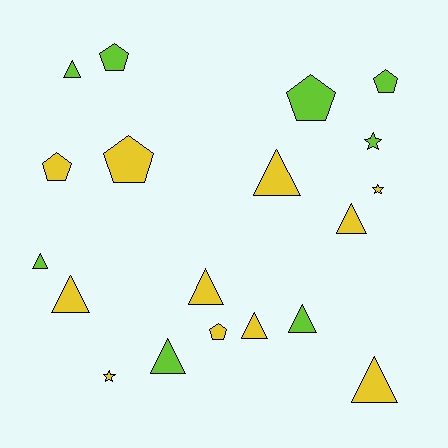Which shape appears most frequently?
Triangle, with 10 objects.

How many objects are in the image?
There are 19 objects.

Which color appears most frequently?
Yellow, with 11 objects.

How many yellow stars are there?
There are 2 yellow stars.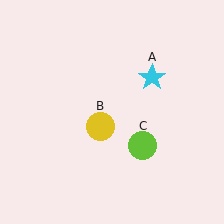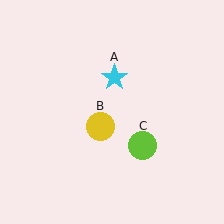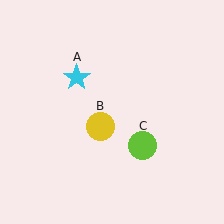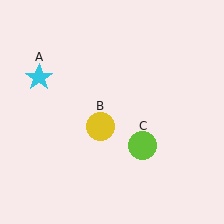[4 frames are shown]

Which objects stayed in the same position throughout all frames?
Yellow circle (object B) and lime circle (object C) remained stationary.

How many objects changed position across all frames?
1 object changed position: cyan star (object A).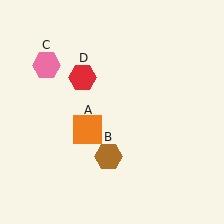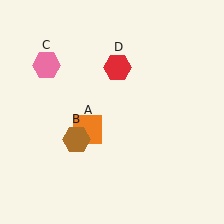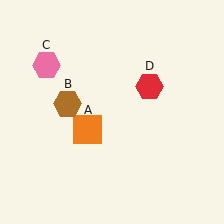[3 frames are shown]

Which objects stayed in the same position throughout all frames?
Orange square (object A) and pink hexagon (object C) remained stationary.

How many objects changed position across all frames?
2 objects changed position: brown hexagon (object B), red hexagon (object D).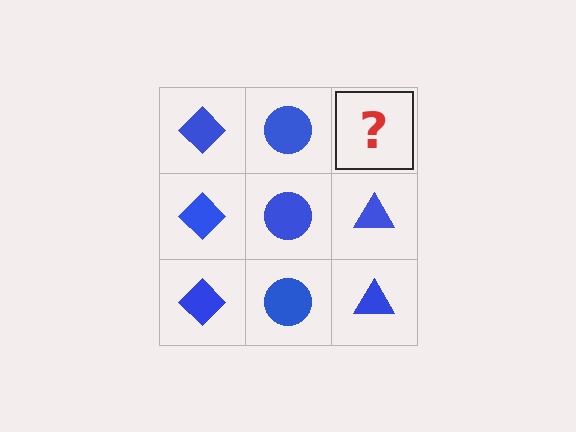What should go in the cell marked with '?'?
The missing cell should contain a blue triangle.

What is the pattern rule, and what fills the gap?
The rule is that each column has a consistent shape. The gap should be filled with a blue triangle.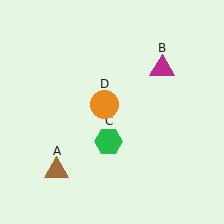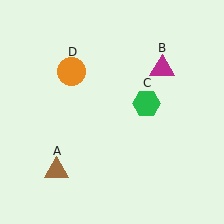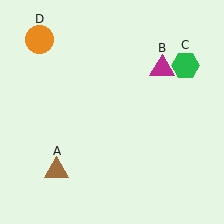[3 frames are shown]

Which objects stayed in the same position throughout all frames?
Brown triangle (object A) and magenta triangle (object B) remained stationary.